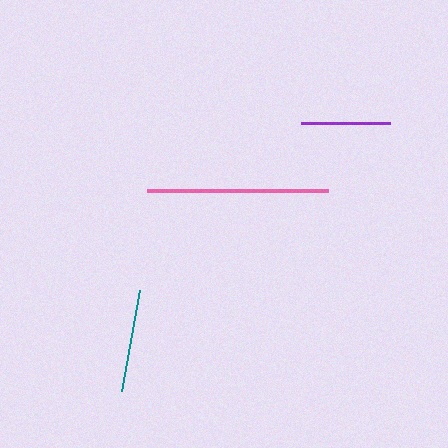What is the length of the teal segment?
The teal segment is approximately 102 pixels long.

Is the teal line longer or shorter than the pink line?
The pink line is longer than the teal line.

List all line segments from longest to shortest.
From longest to shortest: pink, teal, purple.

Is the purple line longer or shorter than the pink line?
The pink line is longer than the purple line.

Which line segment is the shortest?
The purple line is the shortest at approximately 90 pixels.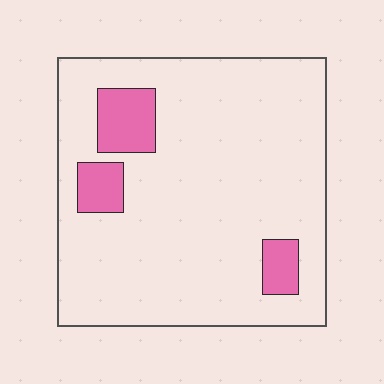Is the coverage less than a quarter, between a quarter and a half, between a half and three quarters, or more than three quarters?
Less than a quarter.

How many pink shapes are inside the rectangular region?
3.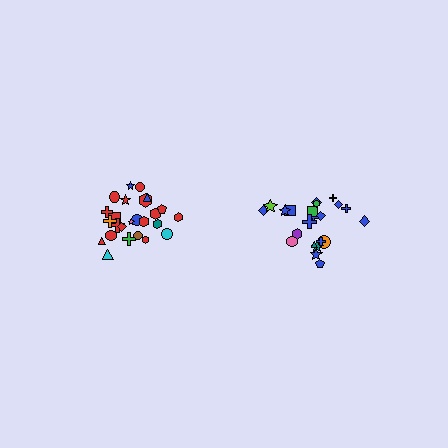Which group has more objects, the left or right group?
The left group.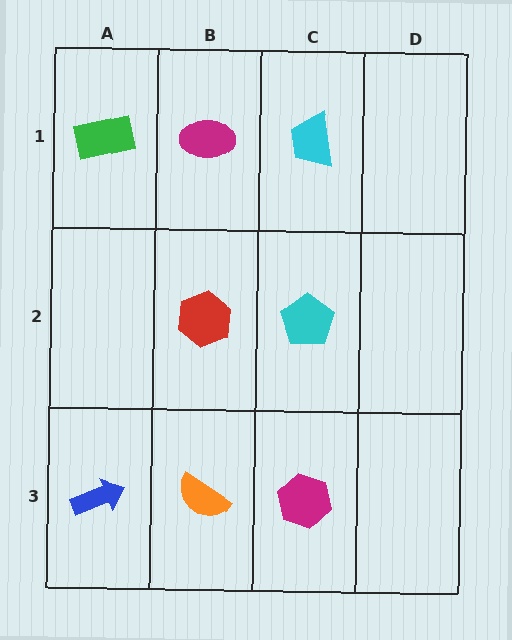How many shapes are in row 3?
3 shapes.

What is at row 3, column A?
A blue arrow.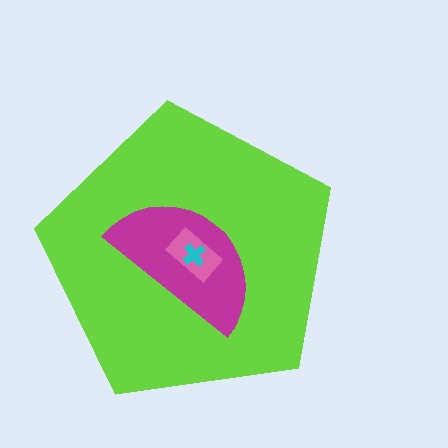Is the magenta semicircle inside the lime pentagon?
Yes.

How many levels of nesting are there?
4.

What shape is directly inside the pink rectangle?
The cyan cross.